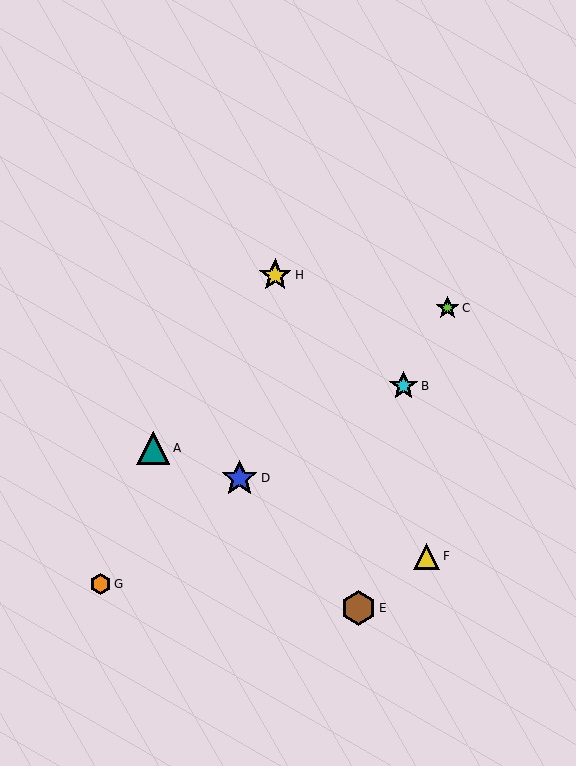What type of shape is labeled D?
Shape D is a blue star.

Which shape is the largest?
The blue star (labeled D) is the largest.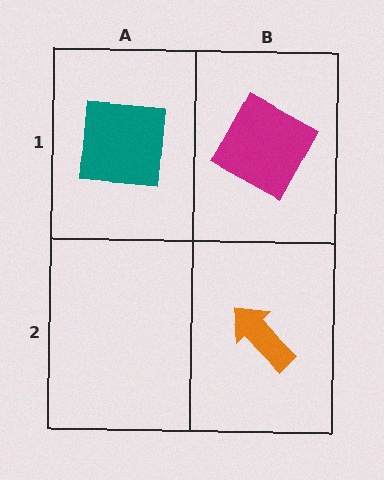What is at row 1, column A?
A teal square.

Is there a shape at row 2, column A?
No, that cell is empty.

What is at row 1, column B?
A magenta square.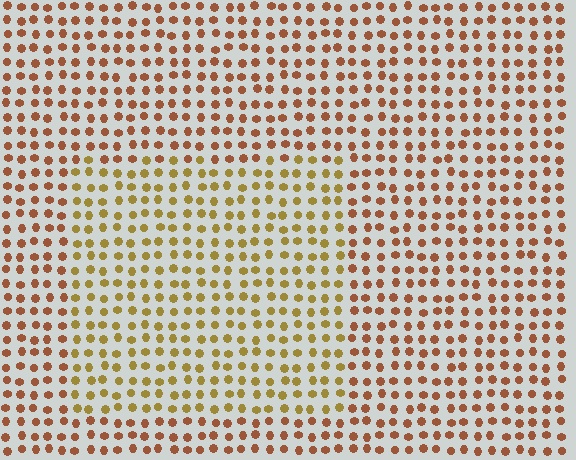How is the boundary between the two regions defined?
The boundary is defined purely by a slight shift in hue (about 31 degrees). Spacing, size, and orientation are identical on both sides.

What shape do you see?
I see a rectangle.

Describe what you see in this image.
The image is filled with small brown elements in a uniform arrangement. A rectangle-shaped region is visible where the elements are tinted to a slightly different hue, forming a subtle color boundary.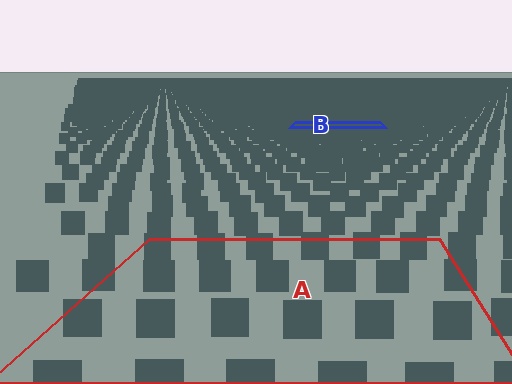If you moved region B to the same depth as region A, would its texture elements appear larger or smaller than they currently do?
They would appear larger. At a closer depth, the same texture elements are projected at a bigger on-screen size.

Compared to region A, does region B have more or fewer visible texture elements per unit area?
Region B has more texture elements per unit area — they are packed more densely because it is farther away.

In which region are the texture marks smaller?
The texture marks are smaller in region B, because it is farther away.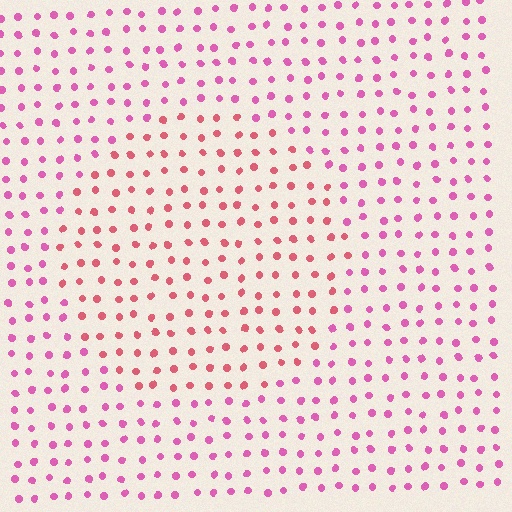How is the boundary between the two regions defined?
The boundary is defined purely by a slight shift in hue (about 30 degrees). Spacing, size, and orientation are identical on both sides.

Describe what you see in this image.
The image is filled with small pink elements in a uniform arrangement. A circle-shaped region is visible where the elements are tinted to a slightly different hue, forming a subtle color boundary.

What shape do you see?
I see a circle.